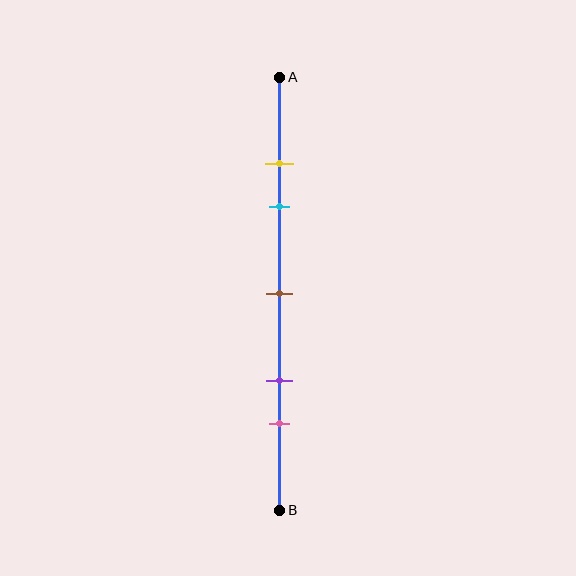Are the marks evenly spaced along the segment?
No, the marks are not evenly spaced.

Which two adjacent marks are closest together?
The yellow and cyan marks are the closest adjacent pair.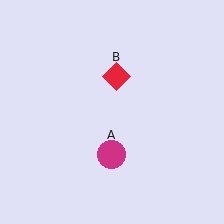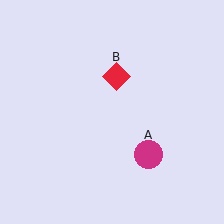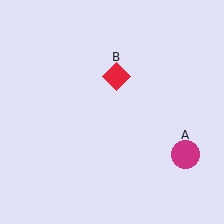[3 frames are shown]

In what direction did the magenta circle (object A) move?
The magenta circle (object A) moved right.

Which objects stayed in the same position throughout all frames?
Red diamond (object B) remained stationary.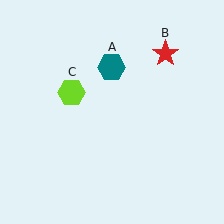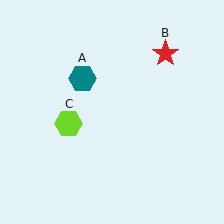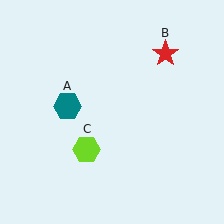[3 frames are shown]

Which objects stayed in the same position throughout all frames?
Red star (object B) remained stationary.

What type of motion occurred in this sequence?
The teal hexagon (object A), lime hexagon (object C) rotated counterclockwise around the center of the scene.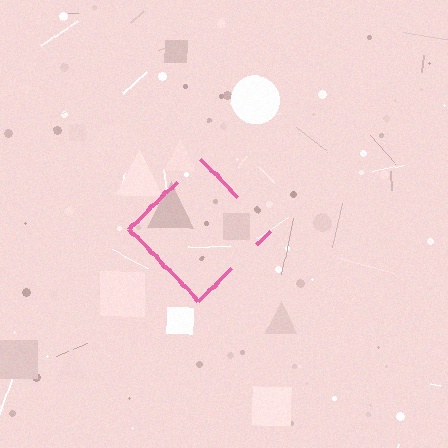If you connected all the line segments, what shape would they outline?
They would outline a diamond.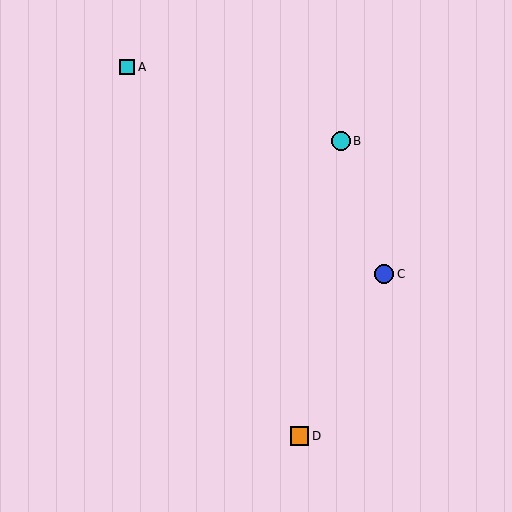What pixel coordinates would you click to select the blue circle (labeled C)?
Click at (384, 274) to select the blue circle C.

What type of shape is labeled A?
Shape A is a cyan square.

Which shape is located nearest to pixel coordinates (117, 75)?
The cyan square (labeled A) at (127, 67) is nearest to that location.